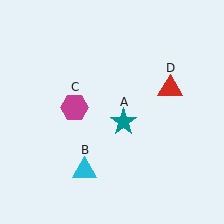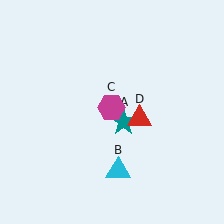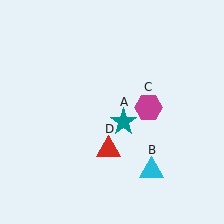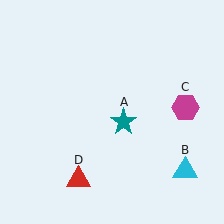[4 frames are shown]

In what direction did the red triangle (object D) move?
The red triangle (object D) moved down and to the left.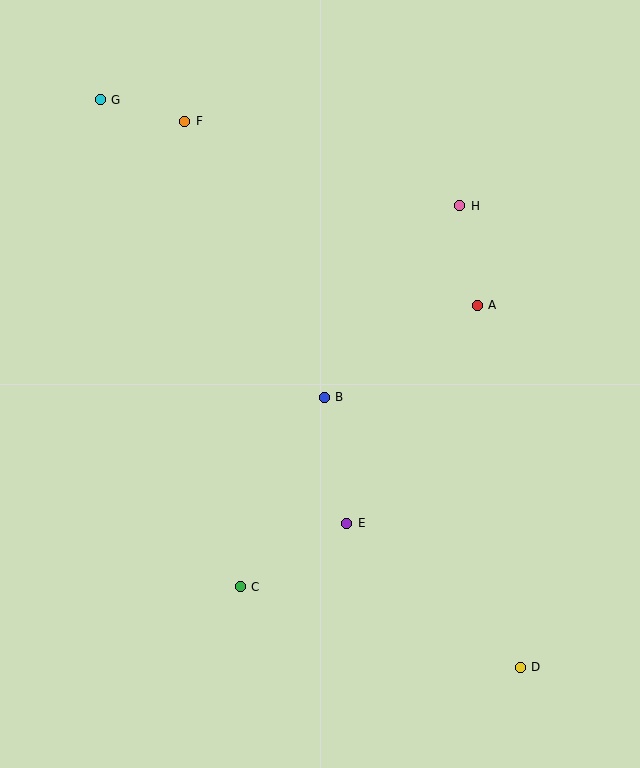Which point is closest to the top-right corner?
Point H is closest to the top-right corner.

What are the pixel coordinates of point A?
Point A is at (477, 305).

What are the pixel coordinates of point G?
Point G is at (100, 100).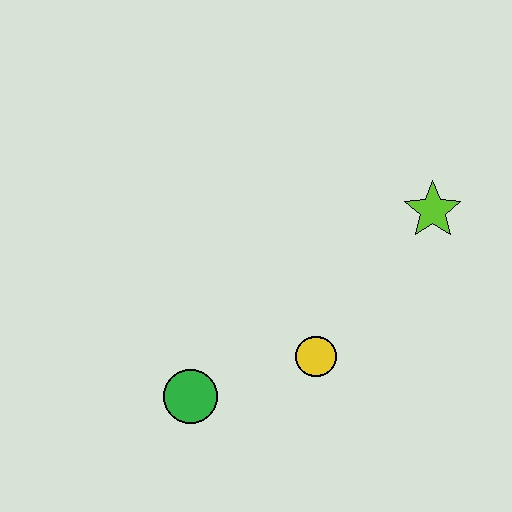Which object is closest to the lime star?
The yellow circle is closest to the lime star.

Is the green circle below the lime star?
Yes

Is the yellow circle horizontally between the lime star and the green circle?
Yes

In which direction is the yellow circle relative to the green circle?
The yellow circle is to the right of the green circle.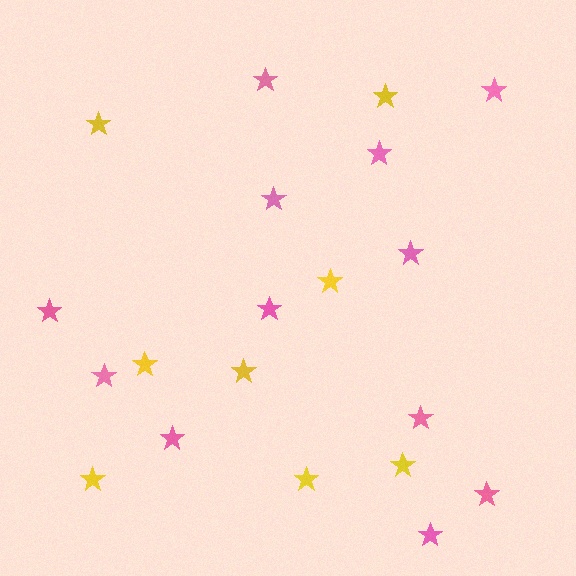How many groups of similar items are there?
There are 2 groups: one group of pink stars (12) and one group of yellow stars (8).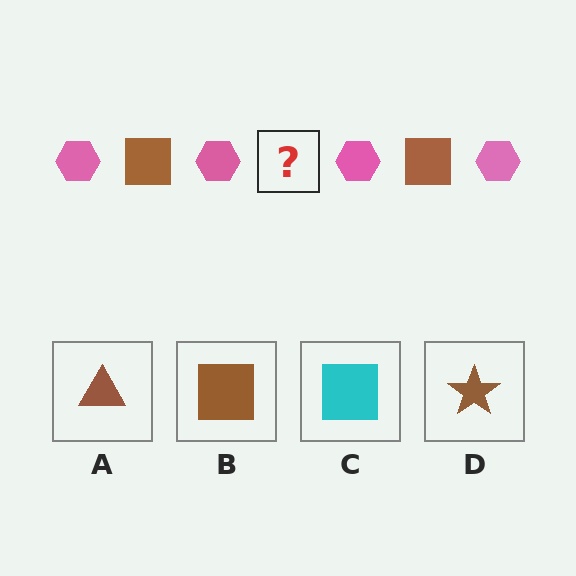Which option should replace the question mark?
Option B.